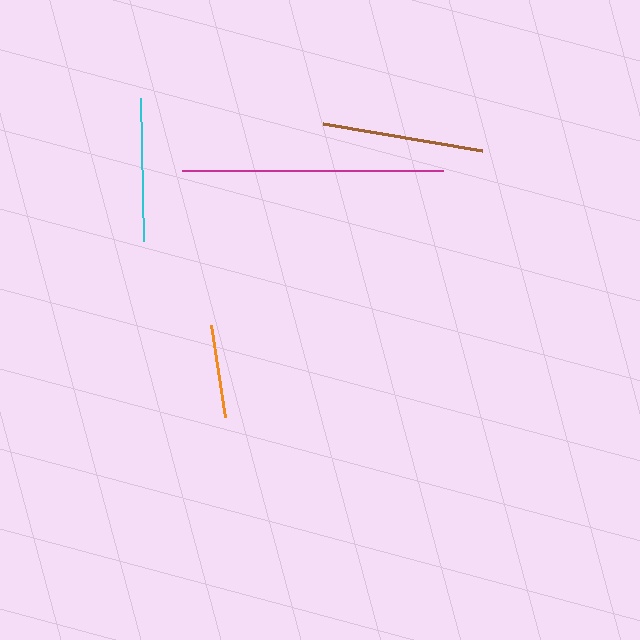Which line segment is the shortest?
The orange line is the shortest at approximately 93 pixels.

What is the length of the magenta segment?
The magenta segment is approximately 262 pixels long.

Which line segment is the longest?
The magenta line is the longest at approximately 262 pixels.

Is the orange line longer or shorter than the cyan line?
The cyan line is longer than the orange line.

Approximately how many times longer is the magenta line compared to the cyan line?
The magenta line is approximately 1.8 times the length of the cyan line.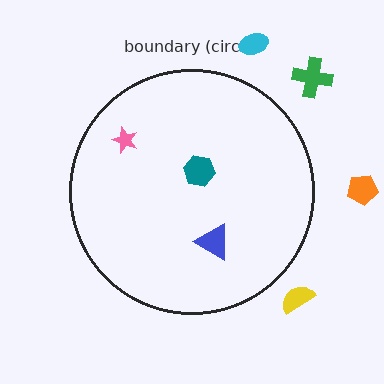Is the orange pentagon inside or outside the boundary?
Outside.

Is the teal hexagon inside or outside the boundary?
Inside.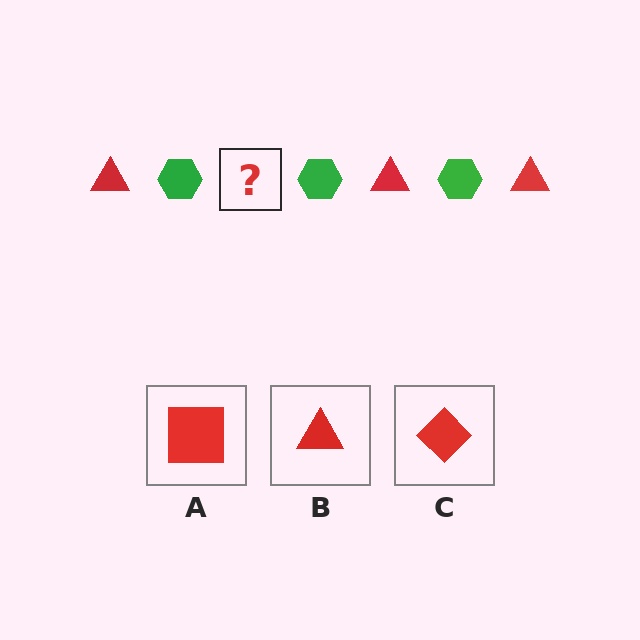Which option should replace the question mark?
Option B.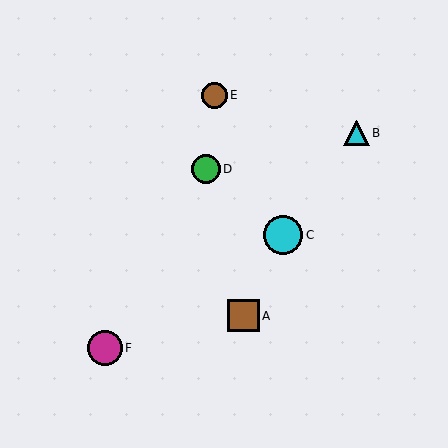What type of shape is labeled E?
Shape E is a brown circle.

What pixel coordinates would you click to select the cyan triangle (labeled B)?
Click at (356, 133) to select the cyan triangle B.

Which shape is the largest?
The cyan circle (labeled C) is the largest.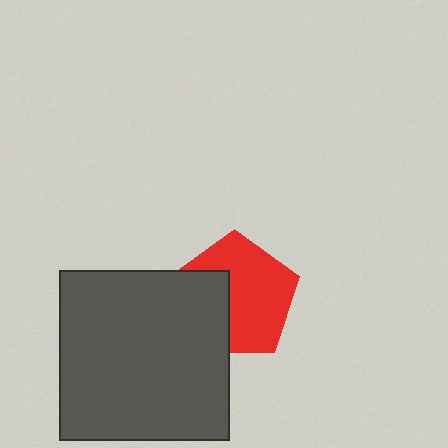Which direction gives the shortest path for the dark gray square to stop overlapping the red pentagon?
Moving left gives the shortest separation.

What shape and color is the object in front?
The object in front is a dark gray square.